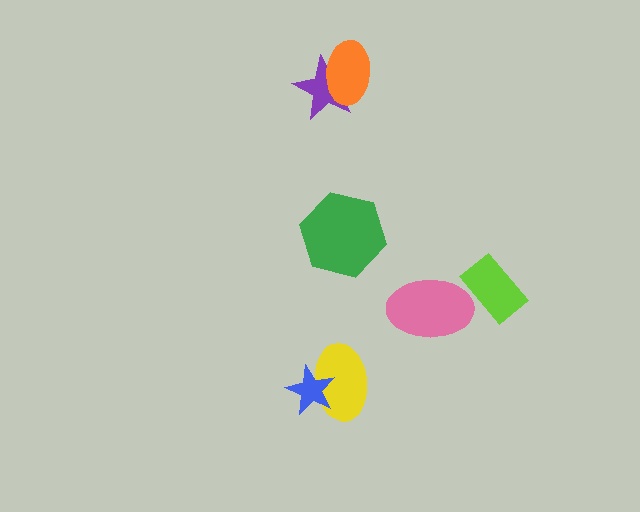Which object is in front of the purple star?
The orange ellipse is in front of the purple star.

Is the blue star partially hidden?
No, no other shape covers it.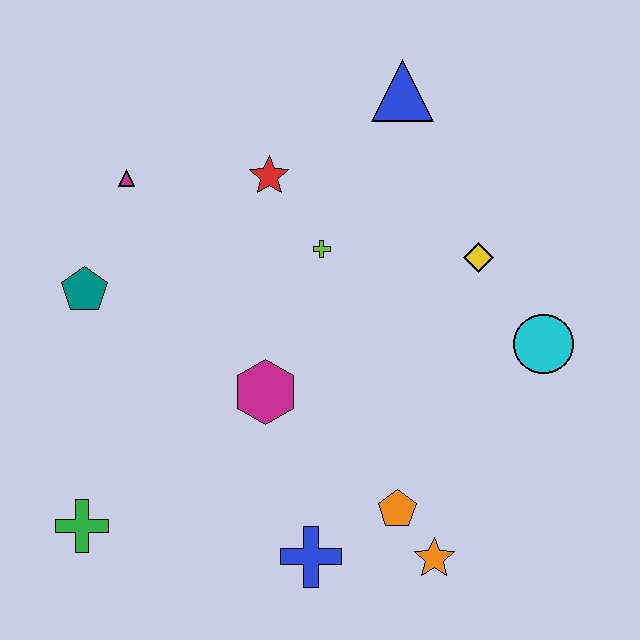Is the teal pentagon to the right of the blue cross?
No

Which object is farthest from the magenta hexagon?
The blue triangle is farthest from the magenta hexagon.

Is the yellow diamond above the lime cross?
No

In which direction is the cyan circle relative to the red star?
The cyan circle is to the right of the red star.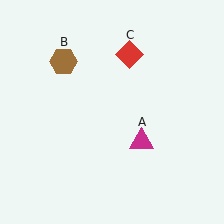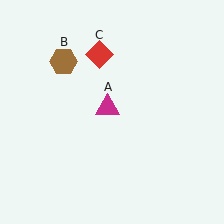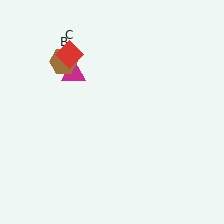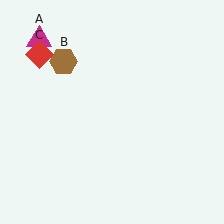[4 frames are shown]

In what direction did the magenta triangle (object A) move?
The magenta triangle (object A) moved up and to the left.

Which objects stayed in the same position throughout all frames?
Brown hexagon (object B) remained stationary.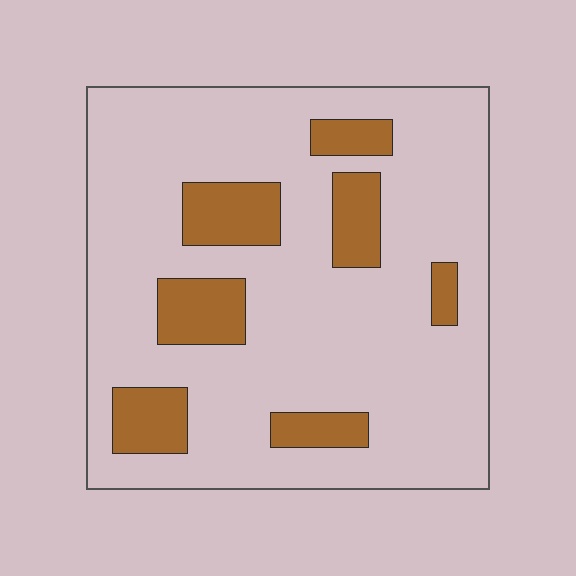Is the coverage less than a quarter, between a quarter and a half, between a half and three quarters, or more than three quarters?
Less than a quarter.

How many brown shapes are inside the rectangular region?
7.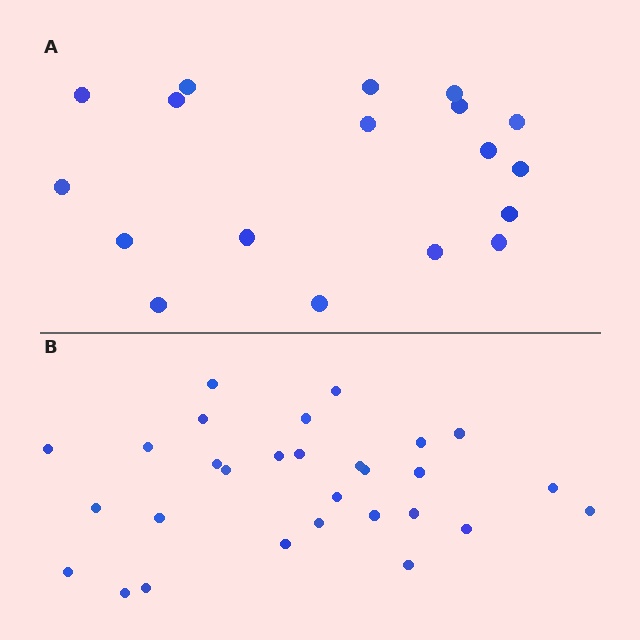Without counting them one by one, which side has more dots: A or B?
Region B (the bottom region) has more dots.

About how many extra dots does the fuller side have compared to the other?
Region B has roughly 12 or so more dots than region A.